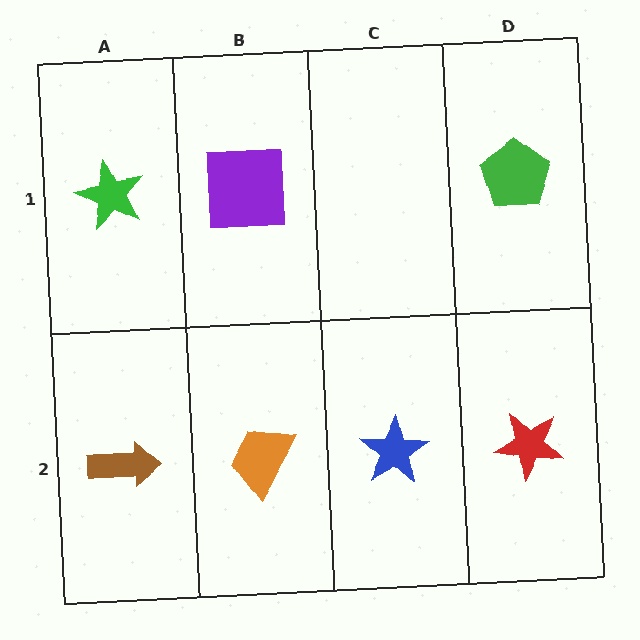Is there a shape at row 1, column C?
No, that cell is empty.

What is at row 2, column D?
A red star.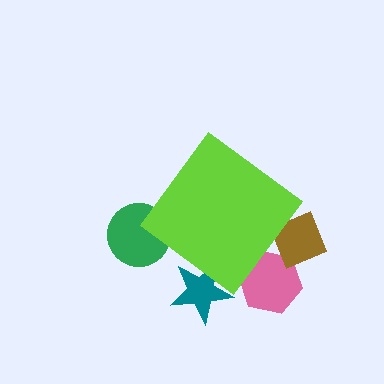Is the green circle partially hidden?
Yes, the green circle is partially hidden behind the lime diamond.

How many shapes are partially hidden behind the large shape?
4 shapes are partially hidden.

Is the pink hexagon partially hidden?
Yes, the pink hexagon is partially hidden behind the lime diamond.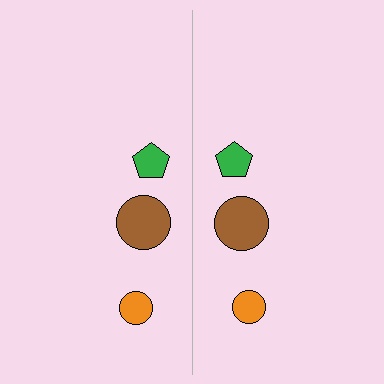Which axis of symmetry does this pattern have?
The pattern has a vertical axis of symmetry running through the center of the image.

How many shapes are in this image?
There are 6 shapes in this image.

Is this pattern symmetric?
Yes, this pattern has bilateral (reflection) symmetry.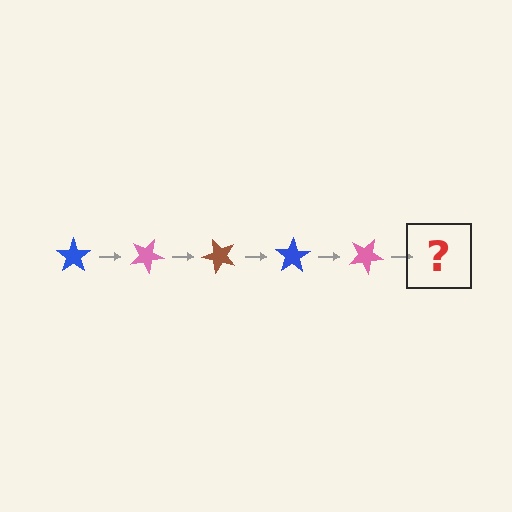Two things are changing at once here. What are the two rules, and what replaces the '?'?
The two rules are that it rotates 25 degrees each step and the color cycles through blue, pink, and brown. The '?' should be a brown star, rotated 125 degrees from the start.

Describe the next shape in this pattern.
It should be a brown star, rotated 125 degrees from the start.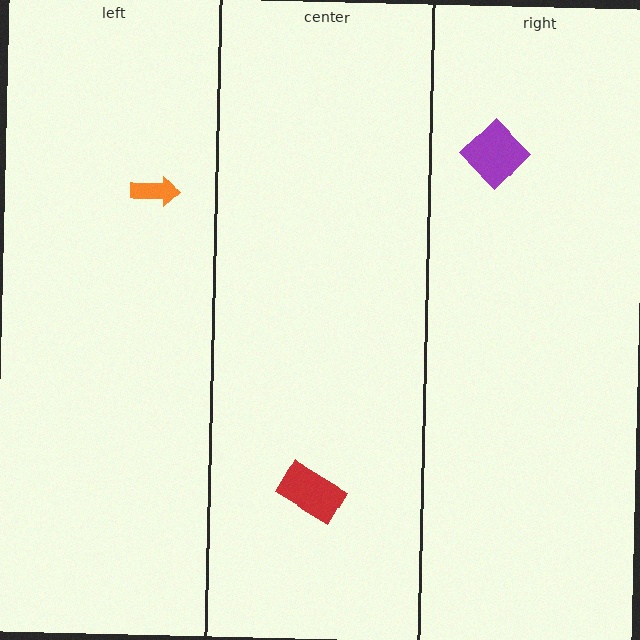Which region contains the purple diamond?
The right region.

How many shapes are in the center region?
1.